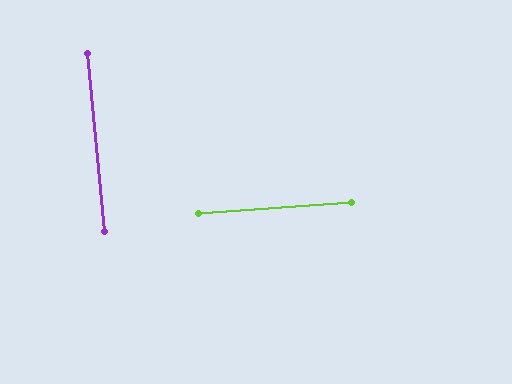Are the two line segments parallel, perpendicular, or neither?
Perpendicular — they meet at approximately 89°.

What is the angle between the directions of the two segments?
Approximately 89 degrees.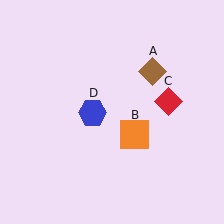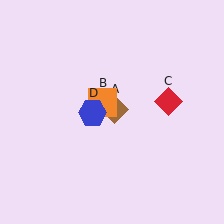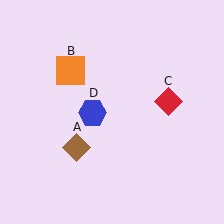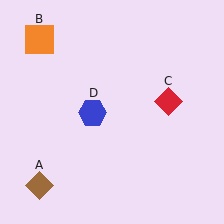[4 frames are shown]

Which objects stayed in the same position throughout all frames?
Red diamond (object C) and blue hexagon (object D) remained stationary.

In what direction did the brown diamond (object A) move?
The brown diamond (object A) moved down and to the left.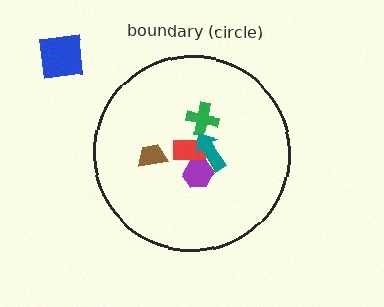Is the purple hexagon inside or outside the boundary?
Inside.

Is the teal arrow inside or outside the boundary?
Inside.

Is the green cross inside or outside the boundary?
Inside.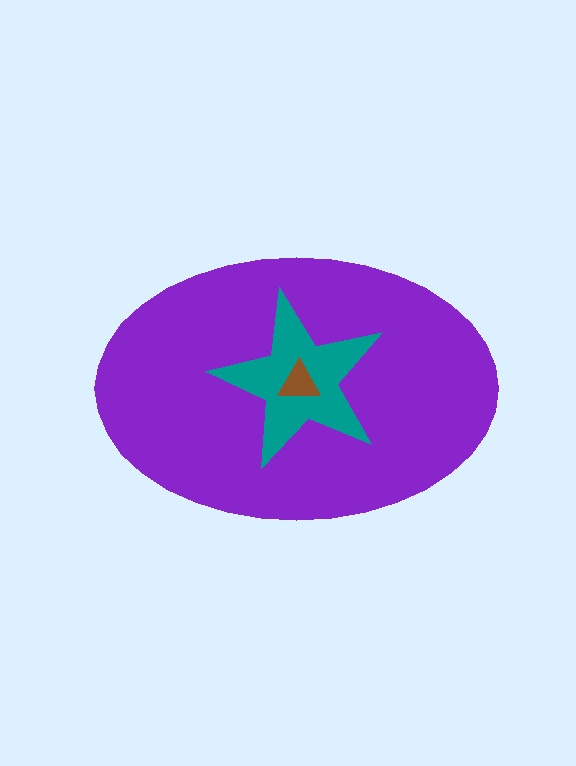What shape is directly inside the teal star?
The brown triangle.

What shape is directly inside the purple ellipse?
The teal star.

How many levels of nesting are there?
3.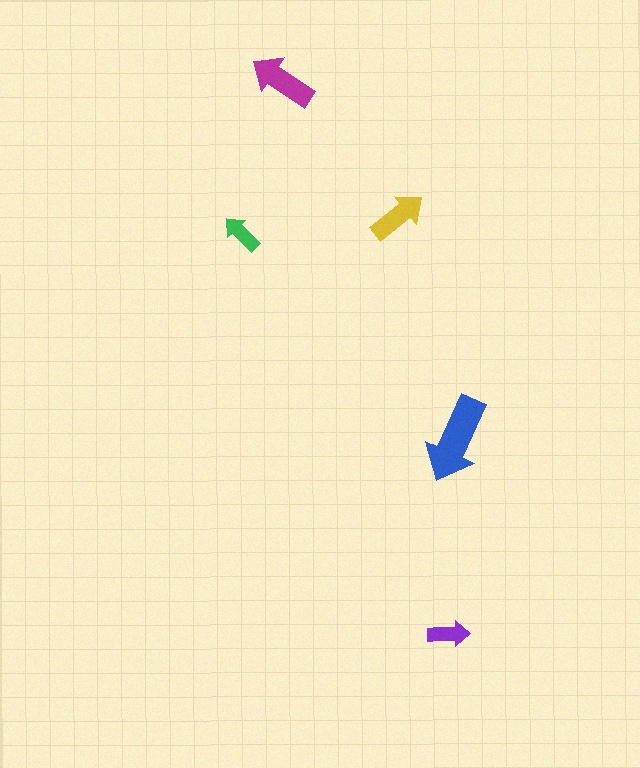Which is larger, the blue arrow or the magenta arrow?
The blue one.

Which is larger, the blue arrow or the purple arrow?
The blue one.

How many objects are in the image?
There are 5 objects in the image.